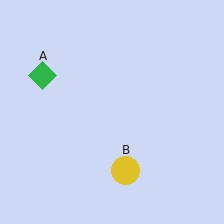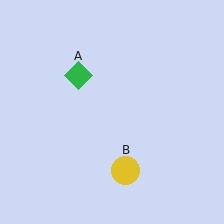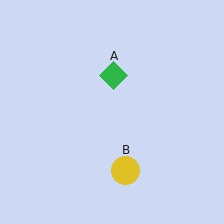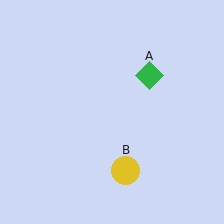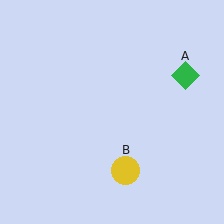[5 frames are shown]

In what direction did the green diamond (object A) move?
The green diamond (object A) moved right.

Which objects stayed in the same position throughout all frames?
Yellow circle (object B) remained stationary.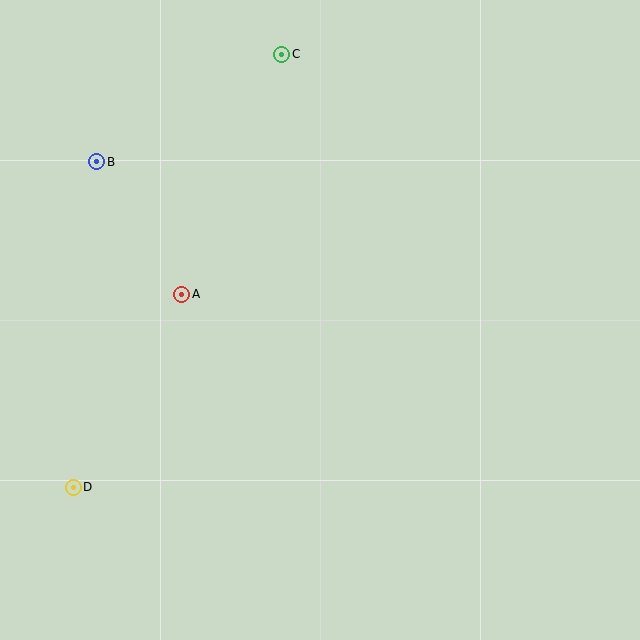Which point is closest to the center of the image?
Point A at (182, 294) is closest to the center.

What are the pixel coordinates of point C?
Point C is at (282, 54).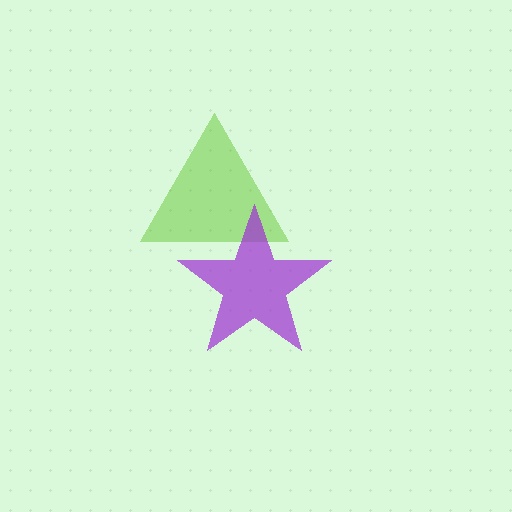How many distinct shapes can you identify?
There are 2 distinct shapes: a lime triangle, a purple star.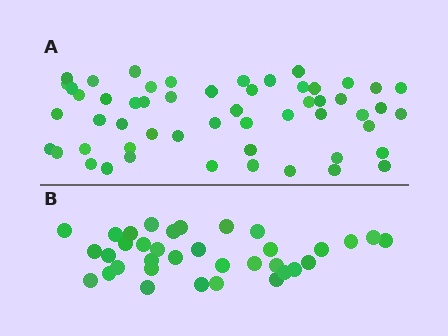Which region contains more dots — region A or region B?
Region A (the top region) has more dots.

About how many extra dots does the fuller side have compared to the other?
Region A has approximately 20 more dots than region B.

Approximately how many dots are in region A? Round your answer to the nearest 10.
About 50 dots. (The exact count is 54, which rounds to 50.)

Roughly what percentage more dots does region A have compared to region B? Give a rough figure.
About 55% more.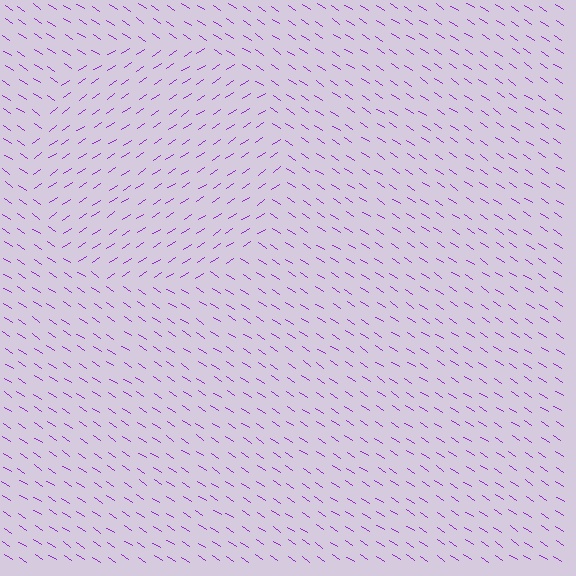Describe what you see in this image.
The image is filled with small purple line segments. A circle region in the image has lines oriented differently from the surrounding lines, creating a visible texture boundary.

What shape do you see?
I see a circle.